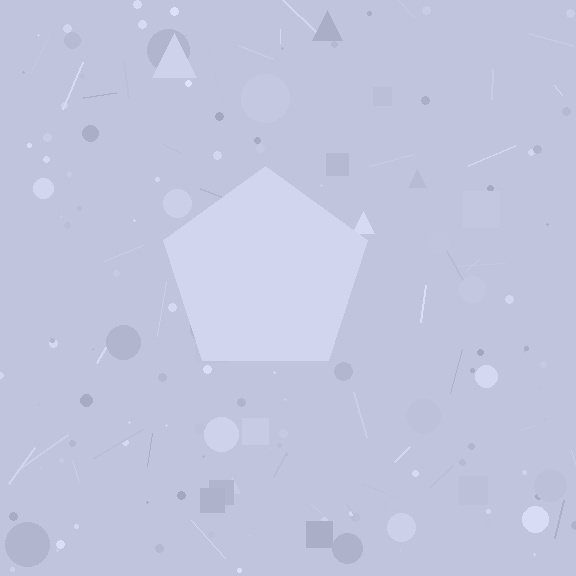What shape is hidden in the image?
A pentagon is hidden in the image.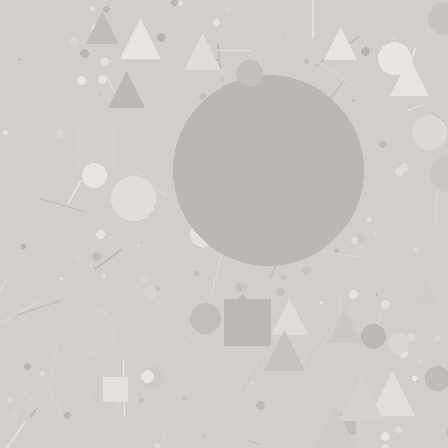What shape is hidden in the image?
A circle is hidden in the image.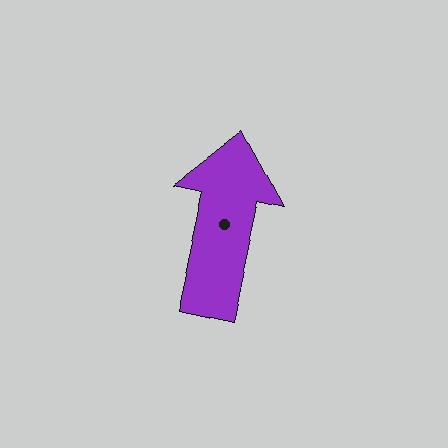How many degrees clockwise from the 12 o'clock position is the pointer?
Approximately 12 degrees.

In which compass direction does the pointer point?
North.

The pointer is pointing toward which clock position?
Roughly 12 o'clock.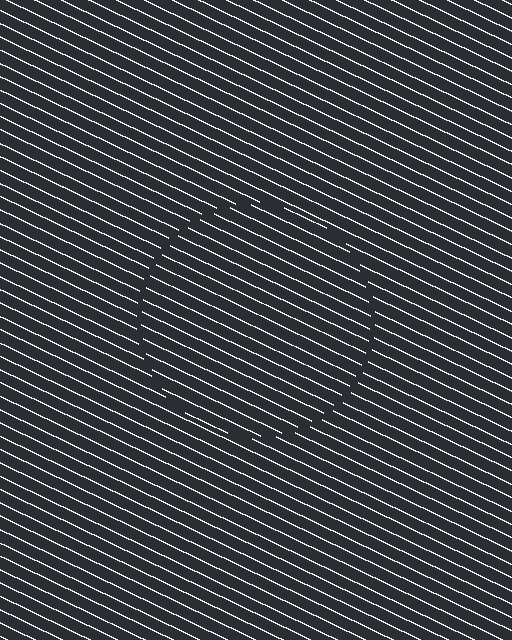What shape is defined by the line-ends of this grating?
An illusory circle. The interior of the shape contains the same grating, shifted by half a period — the contour is defined by the phase discontinuity where line-ends from the inner and outer gratings abut.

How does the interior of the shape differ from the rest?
The interior of the shape contains the same grating, shifted by half a period — the contour is defined by the phase discontinuity where line-ends from the inner and outer gratings abut.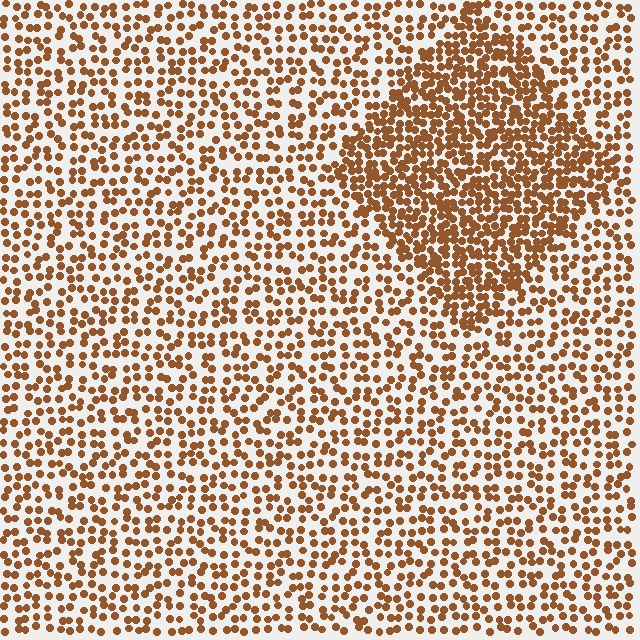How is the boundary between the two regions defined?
The boundary is defined by a change in element density (approximately 1.9x ratio). All elements are the same color, size, and shape.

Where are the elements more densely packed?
The elements are more densely packed inside the diamond boundary.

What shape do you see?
I see a diamond.